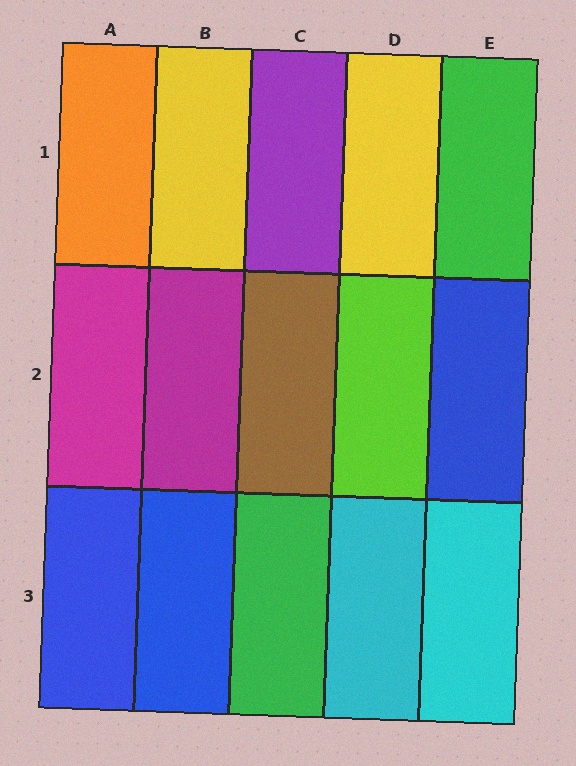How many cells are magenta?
2 cells are magenta.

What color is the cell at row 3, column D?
Cyan.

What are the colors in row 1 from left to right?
Orange, yellow, purple, yellow, green.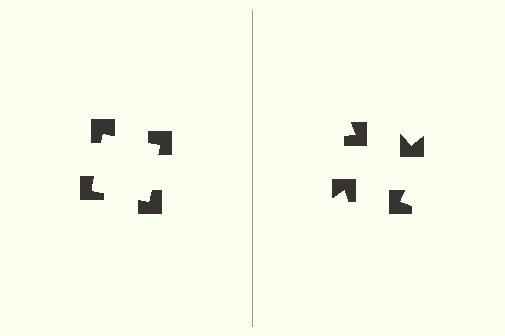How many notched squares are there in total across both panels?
8 — 4 on each side.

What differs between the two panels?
The notched squares are positioned identically on both sides; only the wedge orientations differ. On the left they align to a square; on the right they are misaligned.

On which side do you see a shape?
An illusory square appears on the left side. On the right side the wedge cuts are rotated, so no coherent shape forms.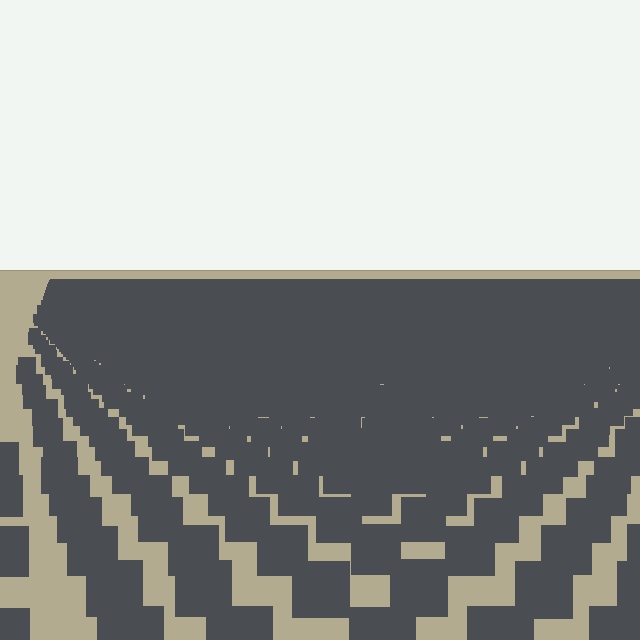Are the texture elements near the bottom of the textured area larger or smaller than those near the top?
Larger. Near the bottom, elements are closer to the viewer and appear at a bigger on-screen size.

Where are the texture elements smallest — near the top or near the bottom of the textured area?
Near the top.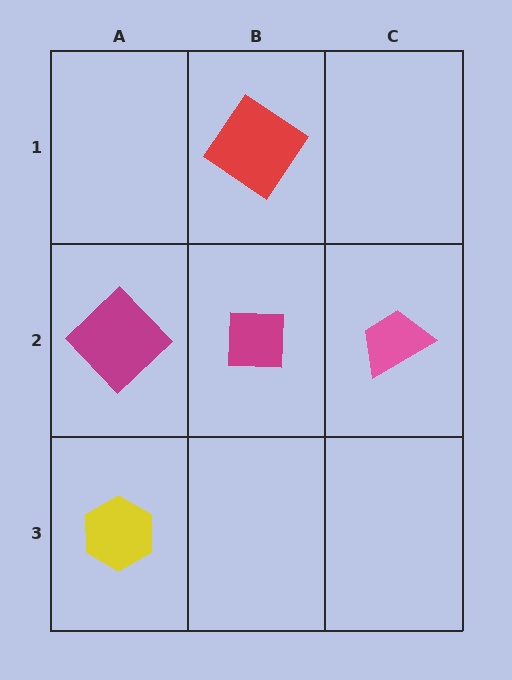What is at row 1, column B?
A red diamond.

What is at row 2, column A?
A magenta diamond.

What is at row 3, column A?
A yellow hexagon.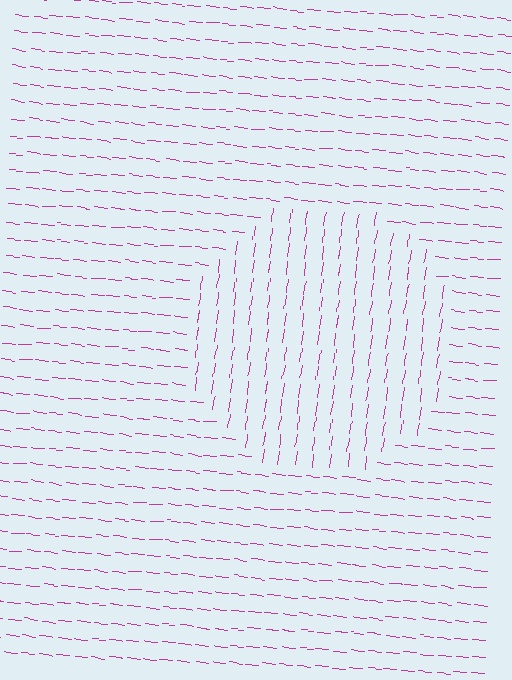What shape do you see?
I see a circle.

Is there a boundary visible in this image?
Yes, there is a texture boundary formed by a change in line orientation.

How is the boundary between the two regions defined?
The boundary is defined purely by a change in line orientation (approximately 88 degrees difference). All lines are the same color and thickness.